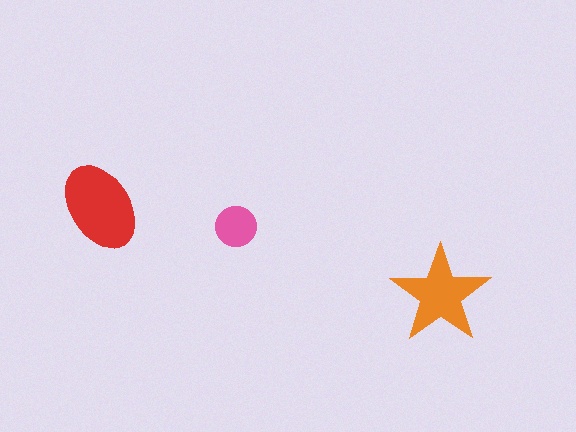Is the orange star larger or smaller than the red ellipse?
Smaller.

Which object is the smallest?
The pink circle.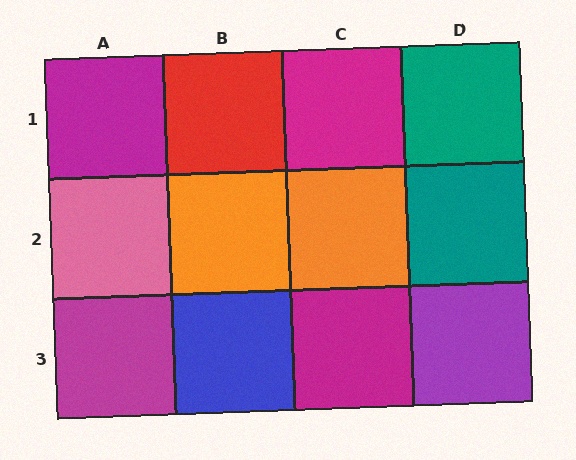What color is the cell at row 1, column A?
Magenta.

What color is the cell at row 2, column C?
Orange.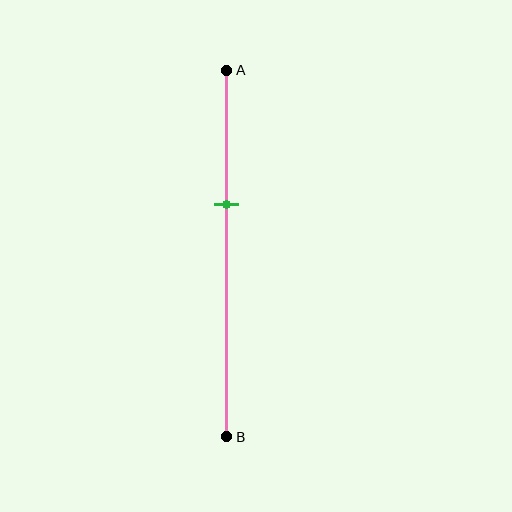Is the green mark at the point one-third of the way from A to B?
No, the mark is at about 35% from A, not at the 33% one-third point.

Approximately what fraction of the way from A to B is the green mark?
The green mark is approximately 35% of the way from A to B.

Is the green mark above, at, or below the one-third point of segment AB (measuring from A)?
The green mark is below the one-third point of segment AB.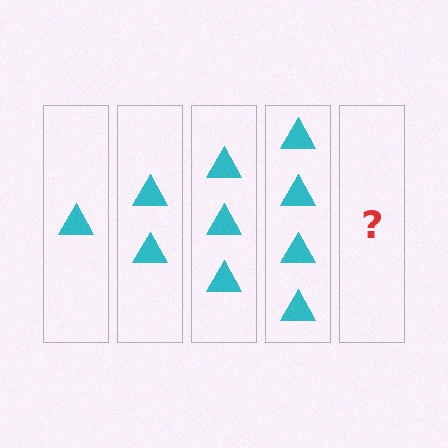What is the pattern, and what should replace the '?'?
The pattern is that each step adds one more triangle. The '?' should be 5 triangles.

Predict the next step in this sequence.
The next step is 5 triangles.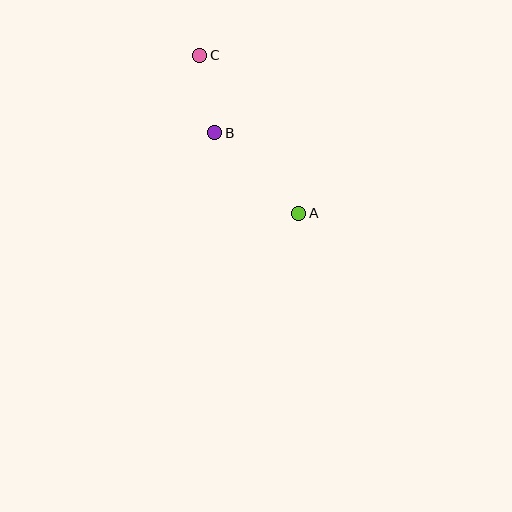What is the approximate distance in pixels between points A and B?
The distance between A and B is approximately 116 pixels.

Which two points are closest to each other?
Points B and C are closest to each other.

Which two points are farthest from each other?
Points A and C are farthest from each other.